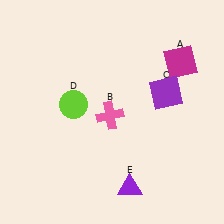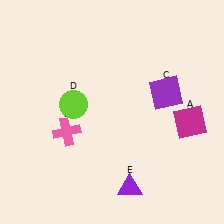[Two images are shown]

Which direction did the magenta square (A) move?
The magenta square (A) moved down.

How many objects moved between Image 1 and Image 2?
2 objects moved between the two images.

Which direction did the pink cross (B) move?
The pink cross (B) moved left.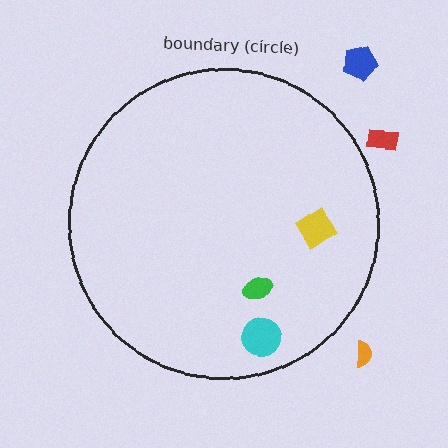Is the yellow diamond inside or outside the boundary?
Inside.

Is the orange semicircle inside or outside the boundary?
Outside.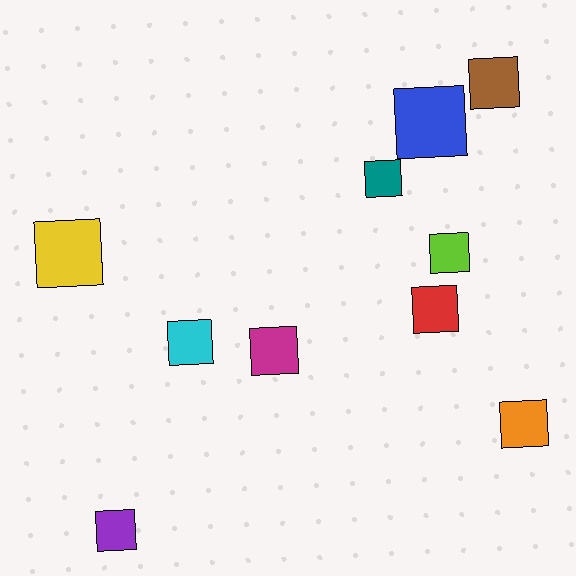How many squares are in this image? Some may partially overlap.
There are 10 squares.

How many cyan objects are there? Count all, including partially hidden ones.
There is 1 cyan object.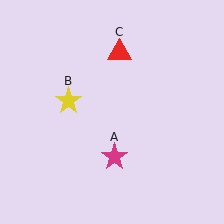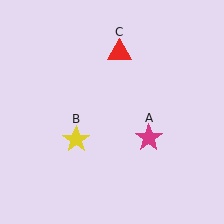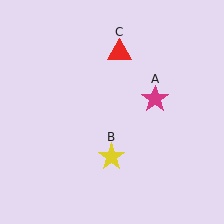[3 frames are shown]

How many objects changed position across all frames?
2 objects changed position: magenta star (object A), yellow star (object B).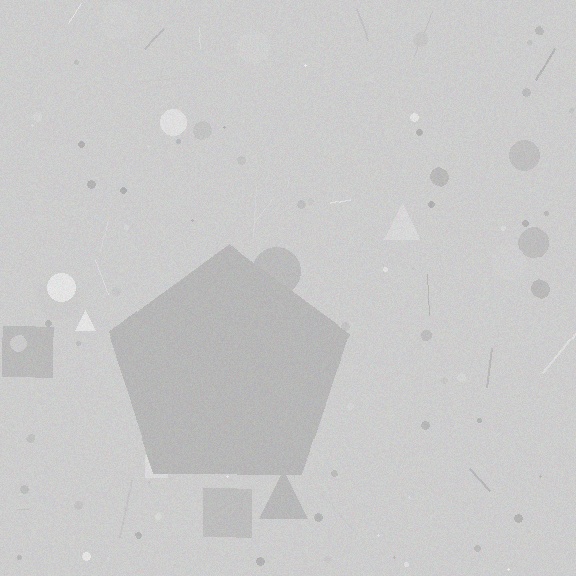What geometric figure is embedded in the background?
A pentagon is embedded in the background.